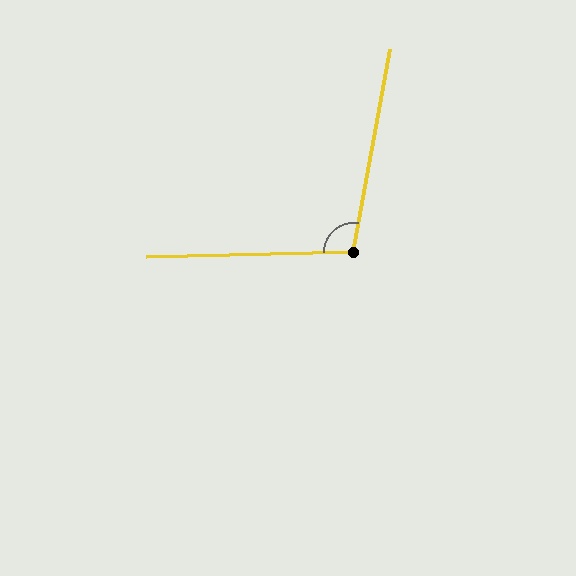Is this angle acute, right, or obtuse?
It is obtuse.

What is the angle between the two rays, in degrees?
Approximately 102 degrees.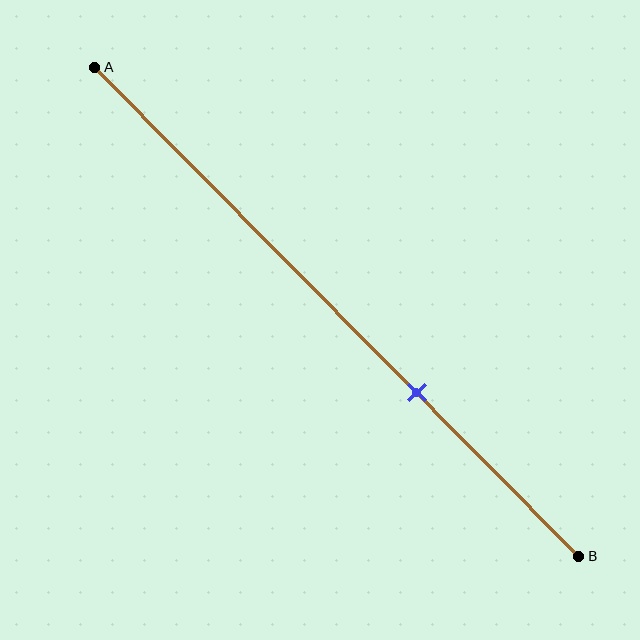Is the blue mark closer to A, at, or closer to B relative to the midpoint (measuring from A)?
The blue mark is closer to point B than the midpoint of segment AB.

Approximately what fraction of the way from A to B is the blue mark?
The blue mark is approximately 65% of the way from A to B.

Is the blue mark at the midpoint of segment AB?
No, the mark is at about 65% from A, not at the 50% midpoint.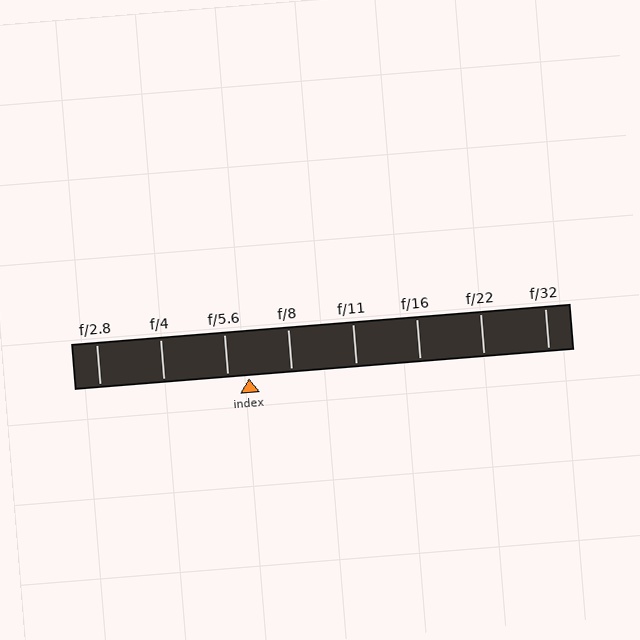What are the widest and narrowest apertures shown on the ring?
The widest aperture shown is f/2.8 and the narrowest is f/32.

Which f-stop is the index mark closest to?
The index mark is closest to f/5.6.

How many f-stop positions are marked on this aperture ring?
There are 8 f-stop positions marked.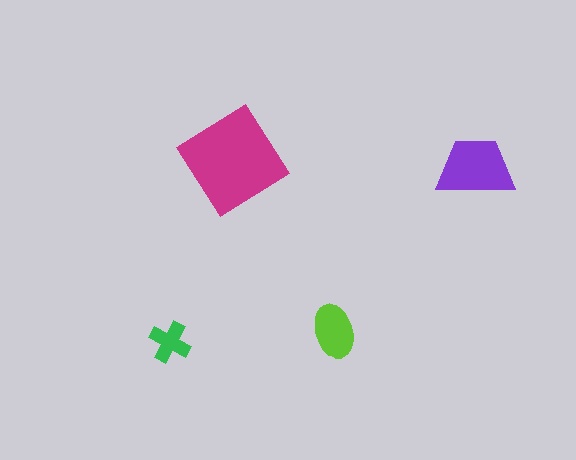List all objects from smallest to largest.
The green cross, the lime ellipse, the purple trapezoid, the magenta diamond.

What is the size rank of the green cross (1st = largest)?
4th.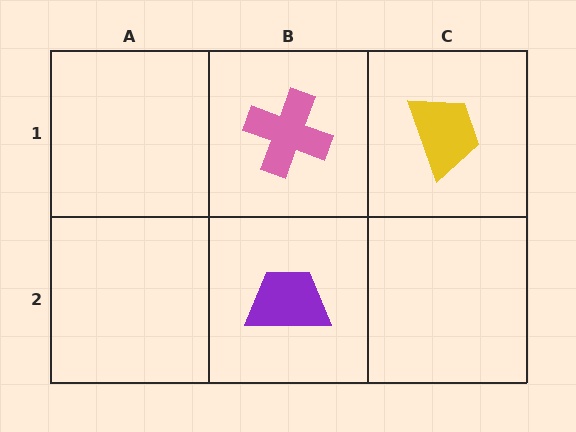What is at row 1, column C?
A yellow trapezoid.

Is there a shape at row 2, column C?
No, that cell is empty.